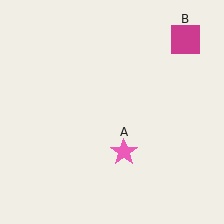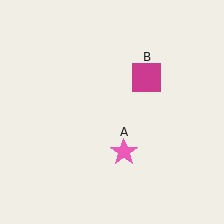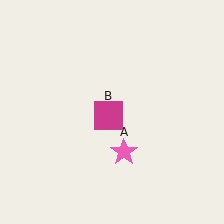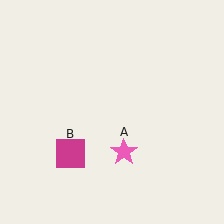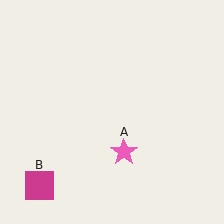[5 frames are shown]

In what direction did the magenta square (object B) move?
The magenta square (object B) moved down and to the left.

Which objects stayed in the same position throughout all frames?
Pink star (object A) remained stationary.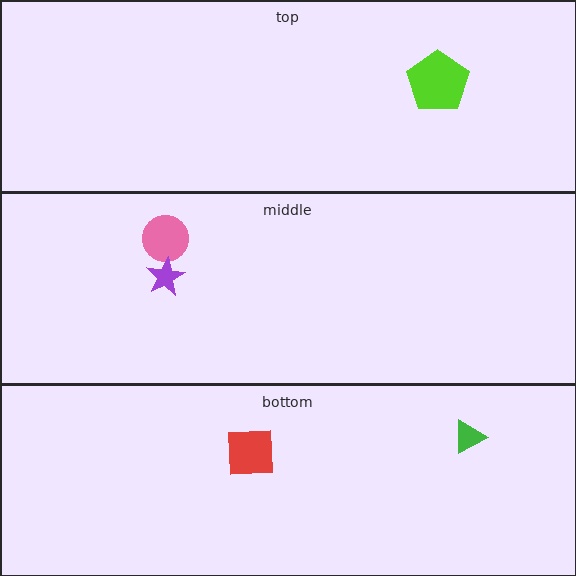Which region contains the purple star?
The middle region.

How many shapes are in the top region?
1.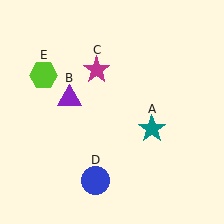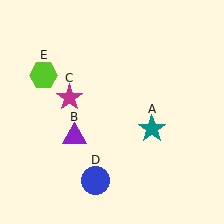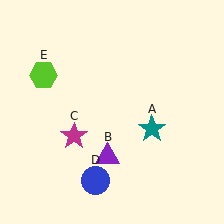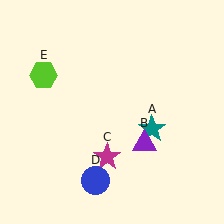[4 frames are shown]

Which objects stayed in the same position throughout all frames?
Teal star (object A) and blue circle (object D) and lime hexagon (object E) remained stationary.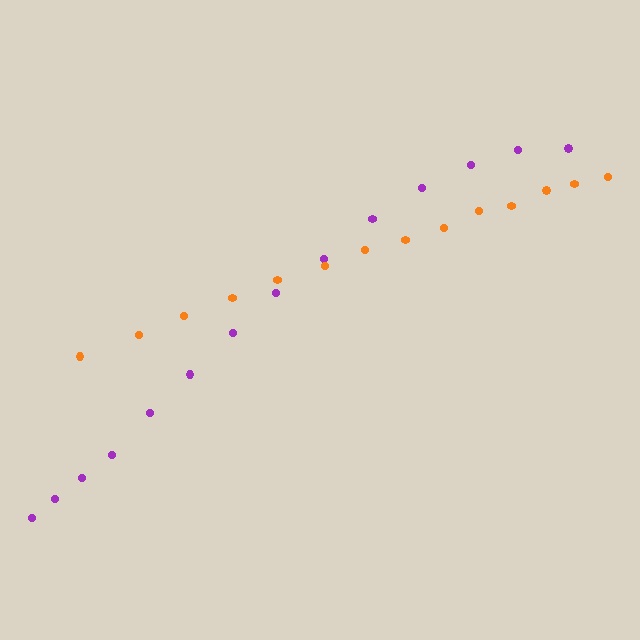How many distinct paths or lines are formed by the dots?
There are 2 distinct paths.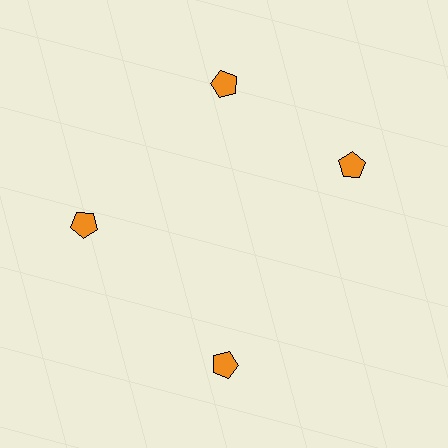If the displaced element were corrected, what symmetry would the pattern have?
It would have 4-fold rotational symmetry — the pattern would map onto itself every 90 degrees.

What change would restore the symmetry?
The symmetry would be restored by rotating it back into even spacing with its neighbors so that all 4 pentagons sit at equal angles and equal distance from the center.